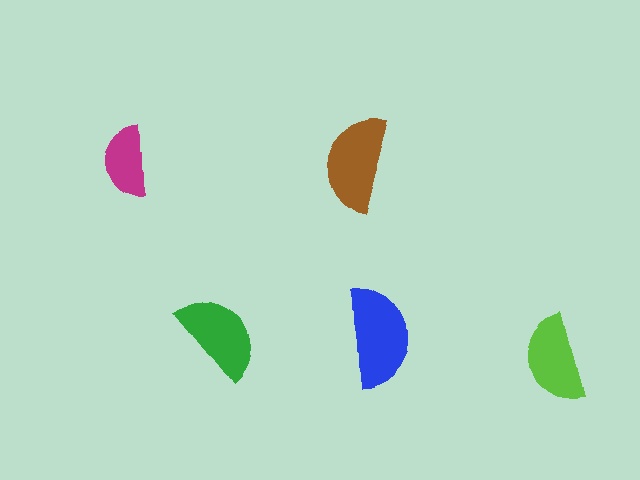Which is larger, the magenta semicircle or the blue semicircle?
The blue one.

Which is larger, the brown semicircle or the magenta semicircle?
The brown one.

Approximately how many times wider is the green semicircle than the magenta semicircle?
About 1.5 times wider.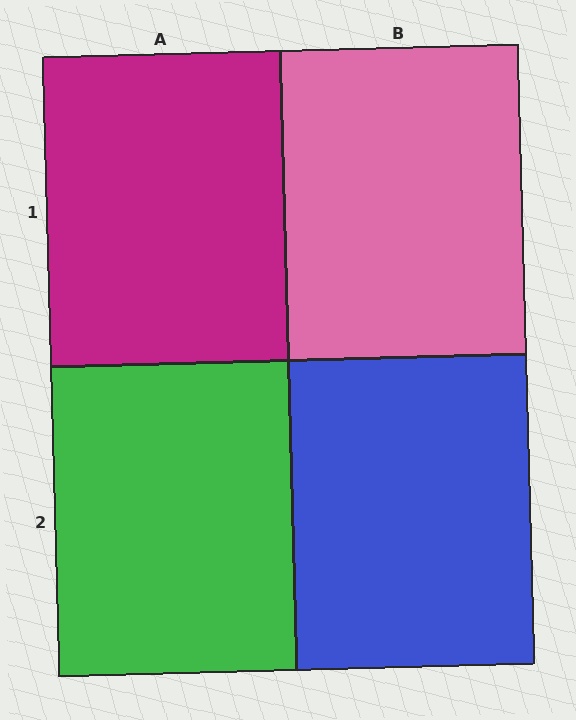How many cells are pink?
1 cell is pink.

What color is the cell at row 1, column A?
Magenta.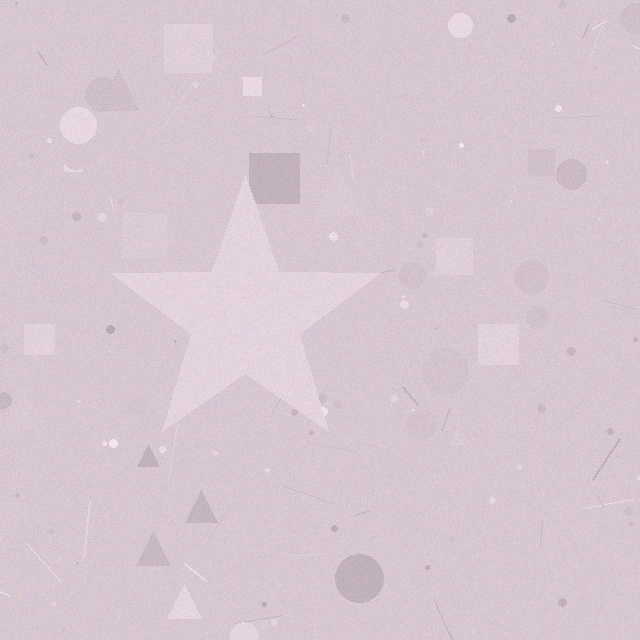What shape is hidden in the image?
A star is hidden in the image.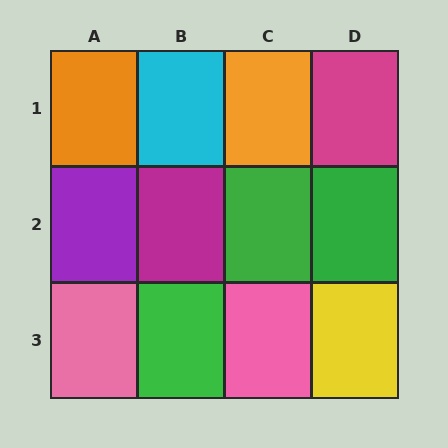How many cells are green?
3 cells are green.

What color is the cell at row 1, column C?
Orange.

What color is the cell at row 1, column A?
Orange.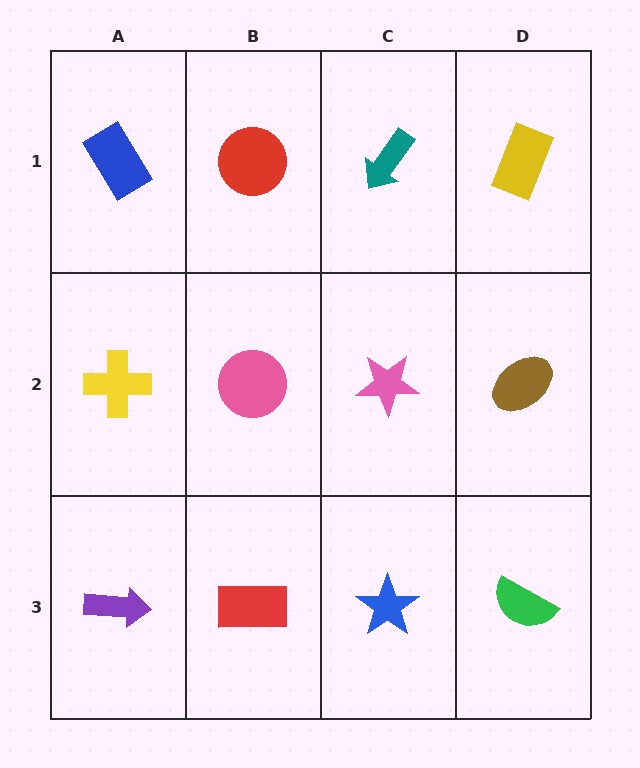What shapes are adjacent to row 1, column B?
A pink circle (row 2, column B), a blue rectangle (row 1, column A), a teal arrow (row 1, column C).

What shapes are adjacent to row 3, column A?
A yellow cross (row 2, column A), a red rectangle (row 3, column B).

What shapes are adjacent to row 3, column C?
A pink star (row 2, column C), a red rectangle (row 3, column B), a green semicircle (row 3, column D).